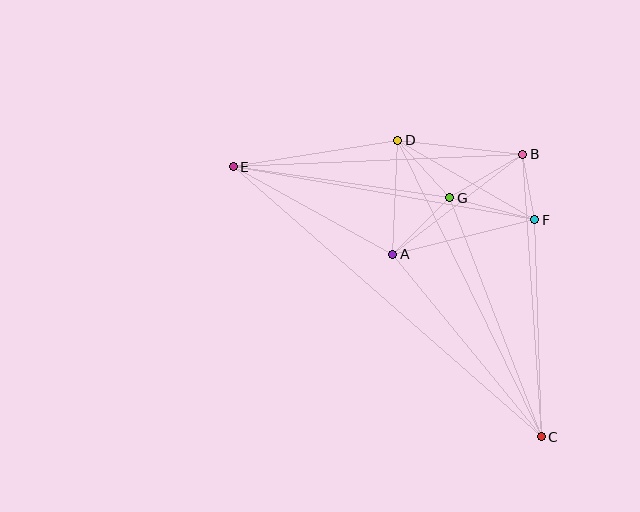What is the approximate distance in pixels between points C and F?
The distance between C and F is approximately 217 pixels.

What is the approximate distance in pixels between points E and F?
The distance between E and F is approximately 306 pixels.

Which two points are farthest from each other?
Points C and E are farthest from each other.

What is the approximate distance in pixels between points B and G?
The distance between B and G is approximately 85 pixels.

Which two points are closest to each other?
Points B and F are closest to each other.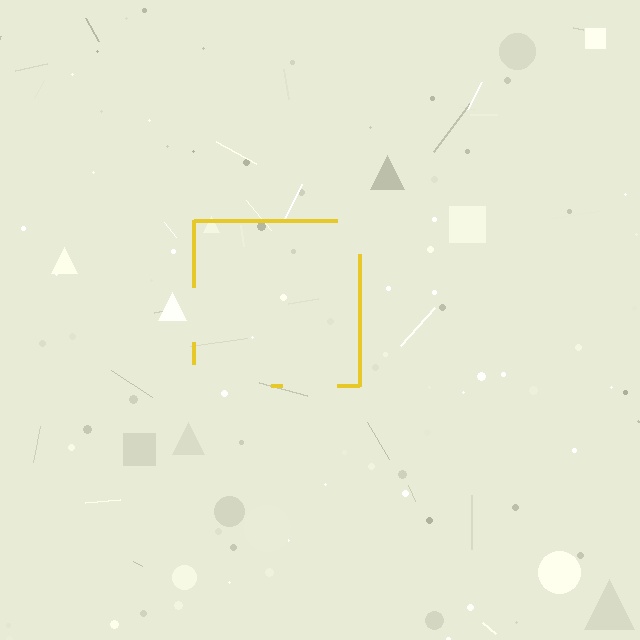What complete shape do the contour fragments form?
The contour fragments form a square.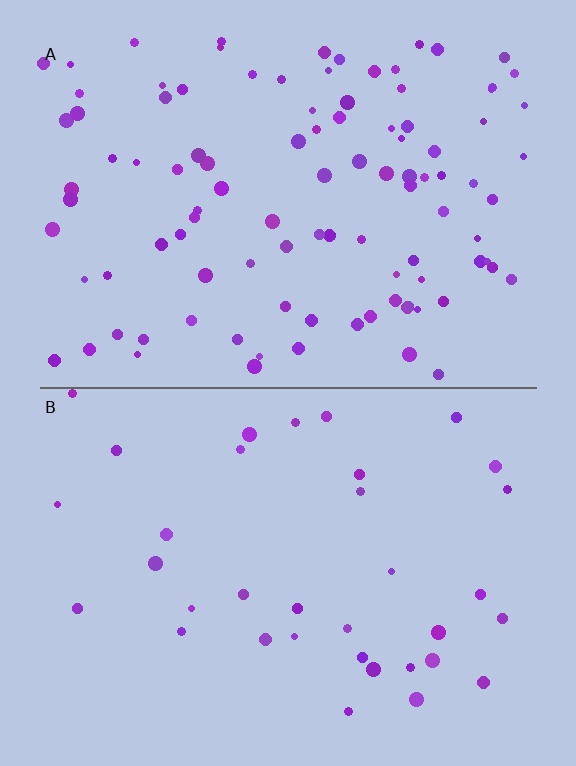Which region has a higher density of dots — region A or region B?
A (the top).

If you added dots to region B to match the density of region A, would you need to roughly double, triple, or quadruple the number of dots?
Approximately triple.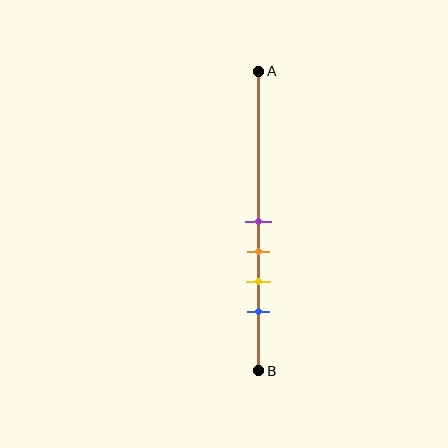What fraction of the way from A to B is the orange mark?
The orange mark is approximately 60% (0.6) of the way from A to B.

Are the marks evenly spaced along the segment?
Yes, the marks are approximately evenly spaced.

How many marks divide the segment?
There are 4 marks dividing the segment.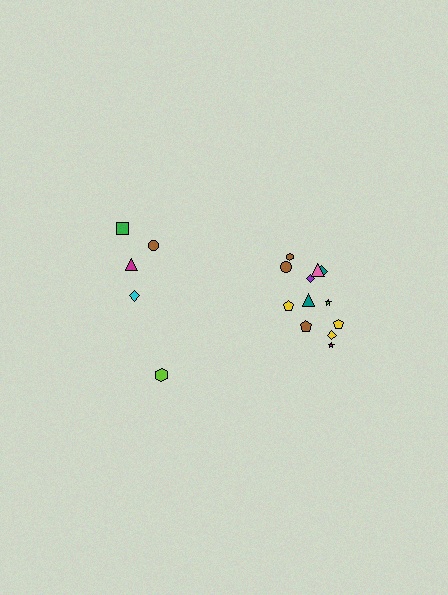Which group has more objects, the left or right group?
The right group.